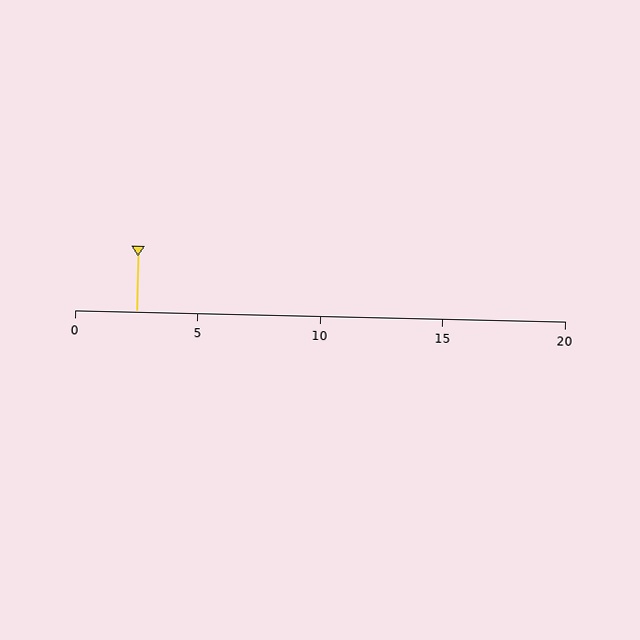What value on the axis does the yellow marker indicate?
The marker indicates approximately 2.5.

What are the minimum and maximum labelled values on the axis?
The axis runs from 0 to 20.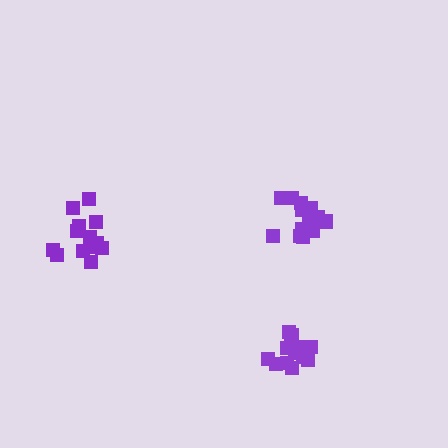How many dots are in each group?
Group 1: 15 dots, Group 2: 14 dots, Group 3: 14 dots (43 total).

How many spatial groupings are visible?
There are 3 spatial groupings.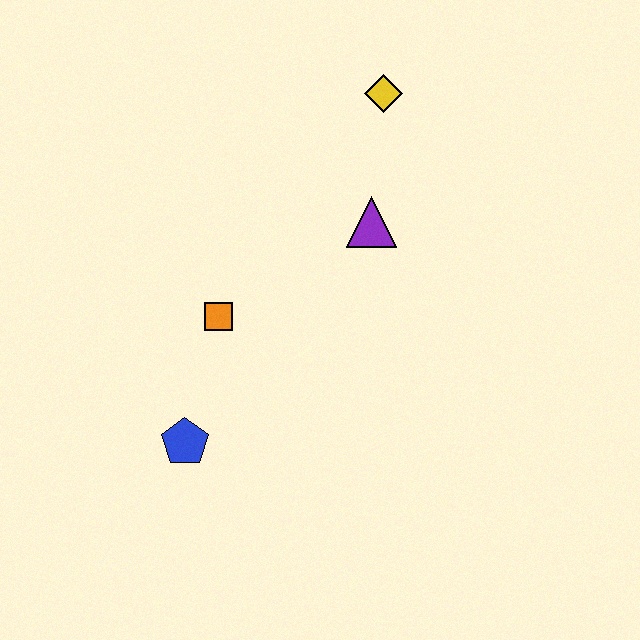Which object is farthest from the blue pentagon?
The yellow diamond is farthest from the blue pentagon.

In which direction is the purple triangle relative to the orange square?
The purple triangle is to the right of the orange square.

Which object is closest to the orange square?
The blue pentagon is closest to the orange square.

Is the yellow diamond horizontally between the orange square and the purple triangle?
No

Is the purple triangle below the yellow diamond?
Yes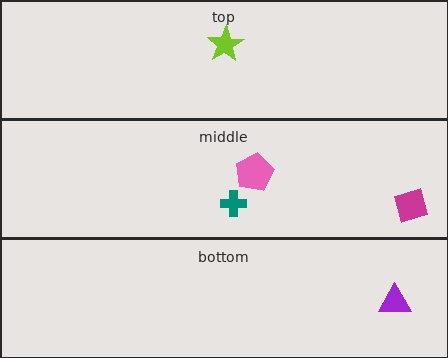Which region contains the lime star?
The top region.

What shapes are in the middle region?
The pink pentagon, the magenta square, the teal cross.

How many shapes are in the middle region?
3.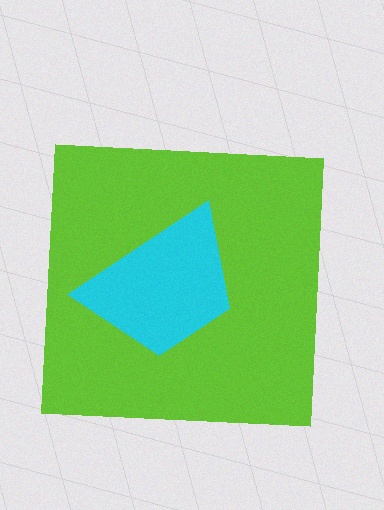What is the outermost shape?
The lime square.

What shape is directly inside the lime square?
The cyan trapezoid.